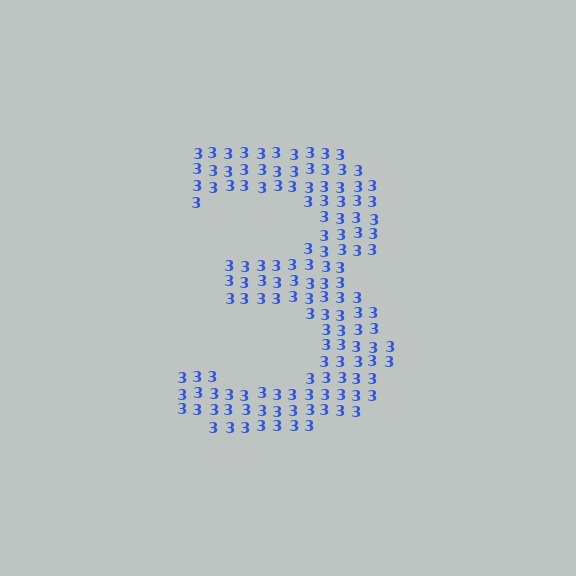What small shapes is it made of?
It is made of small digit 3's.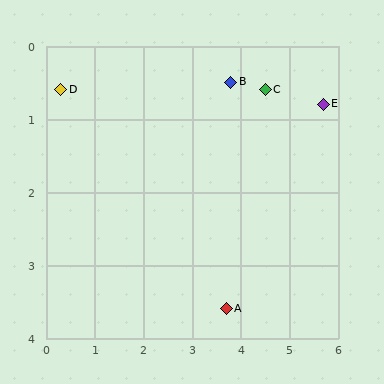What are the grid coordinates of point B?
Point B is at approximately (3.8, 0.5).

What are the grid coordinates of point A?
Point A is at approximately (3.7, 3.6).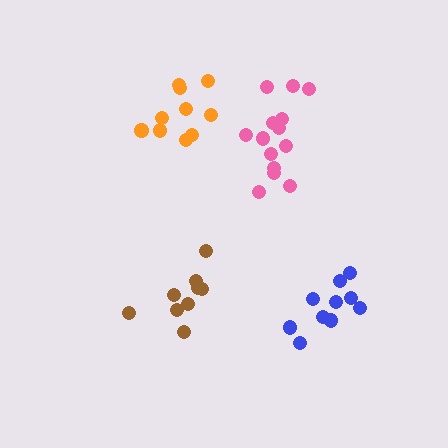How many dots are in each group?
Group 1: 10 dots, Group 2: 10 dots, Group 3: 9 dots, Group 4: 15 dots (44 total).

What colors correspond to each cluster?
The clusters are colored: orange, blue, brown, pink.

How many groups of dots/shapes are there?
There are 4 groups.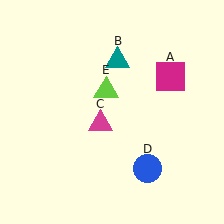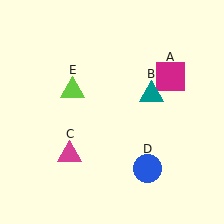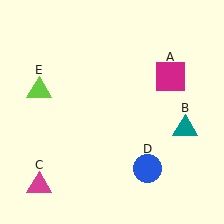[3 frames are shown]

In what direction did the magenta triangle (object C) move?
The magenta triangle (object C) moved down and to the left.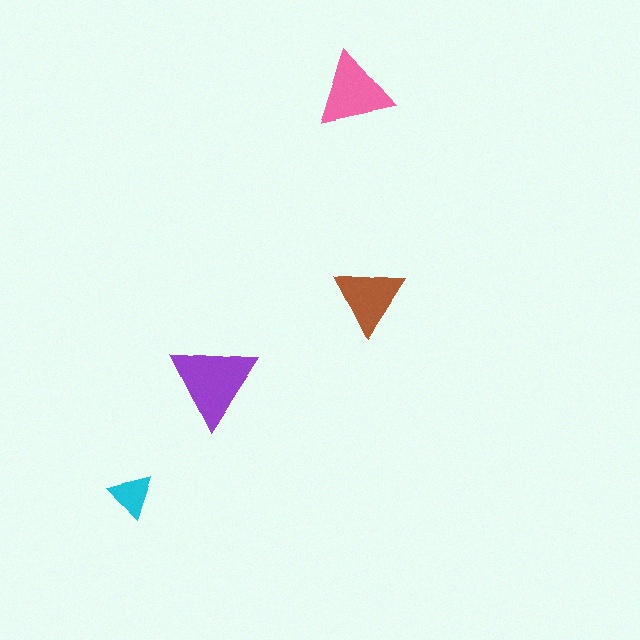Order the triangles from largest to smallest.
the purple one, the pink one, the brown one, the cyan one.